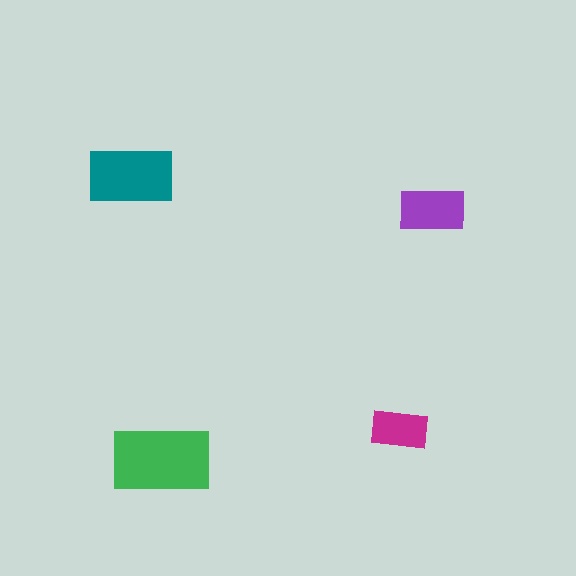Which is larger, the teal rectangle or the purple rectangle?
The teal one.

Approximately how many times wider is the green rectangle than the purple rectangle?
About 1.5 times wider.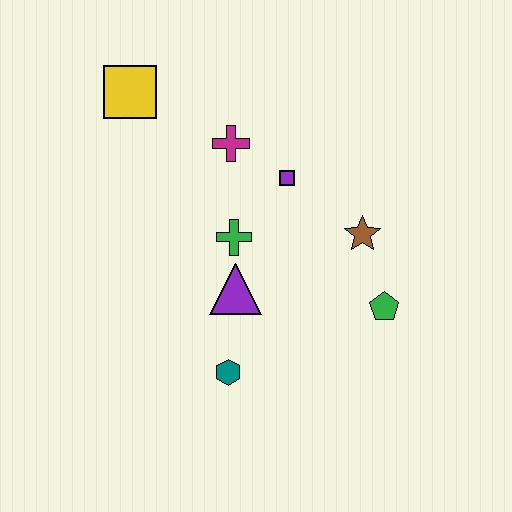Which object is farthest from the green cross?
The yellow square is farthest from the green cross.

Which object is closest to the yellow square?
The magenta cross is closest to the yellow square.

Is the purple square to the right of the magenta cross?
Yes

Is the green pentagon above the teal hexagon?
Yes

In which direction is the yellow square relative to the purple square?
The yellow square is to the left of the purple square.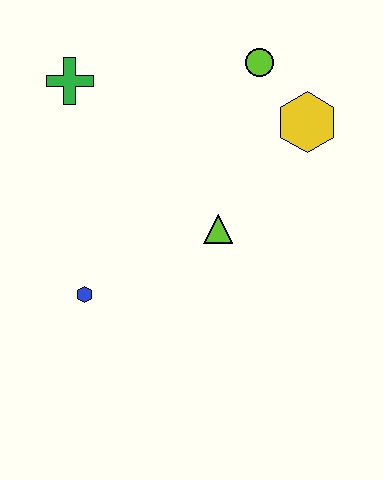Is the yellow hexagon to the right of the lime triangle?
Yes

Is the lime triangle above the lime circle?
No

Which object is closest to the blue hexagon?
The lime triangle is closest to the blue hexagon.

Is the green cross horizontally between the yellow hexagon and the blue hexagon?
No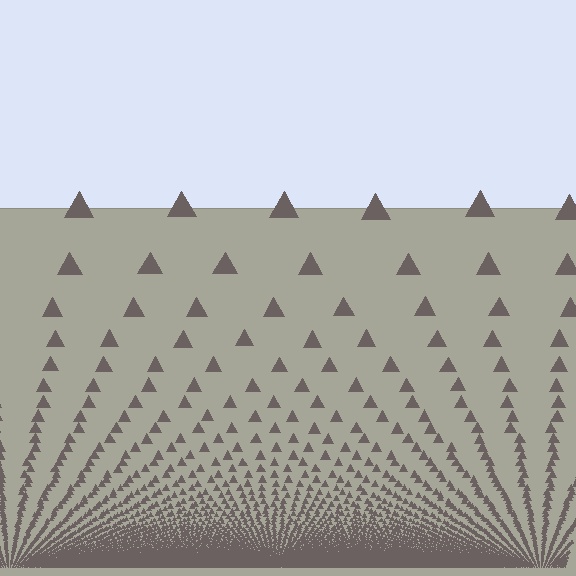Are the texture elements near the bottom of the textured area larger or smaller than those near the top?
Smaller. The gradient is inverted — elements near the bottom are smaller and denser.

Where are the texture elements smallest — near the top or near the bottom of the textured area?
Near the bottom.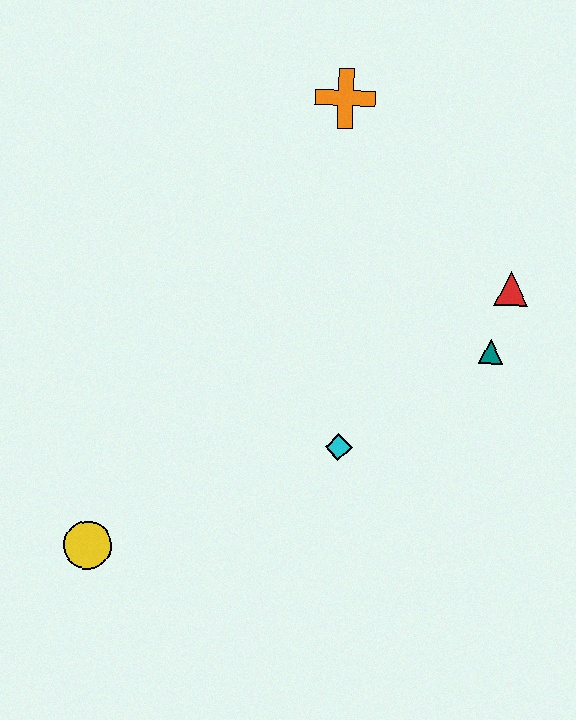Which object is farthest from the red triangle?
The yellow circle is farthest from the red triangle.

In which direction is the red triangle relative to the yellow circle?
The red triangle is to the right of the yellow circle.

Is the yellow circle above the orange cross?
No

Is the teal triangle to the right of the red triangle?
No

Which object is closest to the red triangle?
The teal triangle is closest to the red triangle.